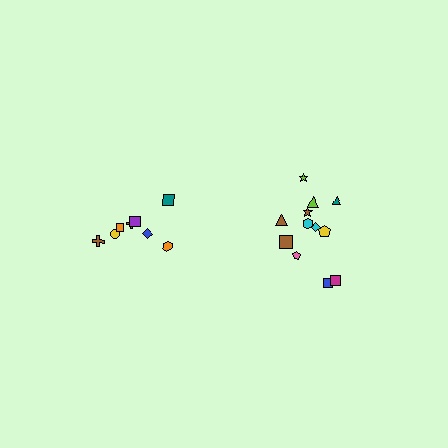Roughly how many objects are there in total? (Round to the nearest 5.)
Roughly 20 objects in total.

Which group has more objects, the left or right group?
The right group.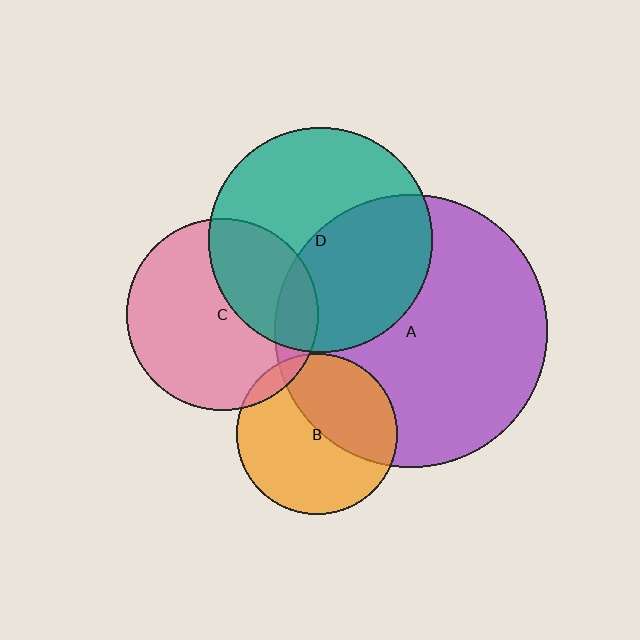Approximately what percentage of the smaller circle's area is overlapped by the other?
Approximately 45%.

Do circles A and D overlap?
Yes.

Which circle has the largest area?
Circle A (purple).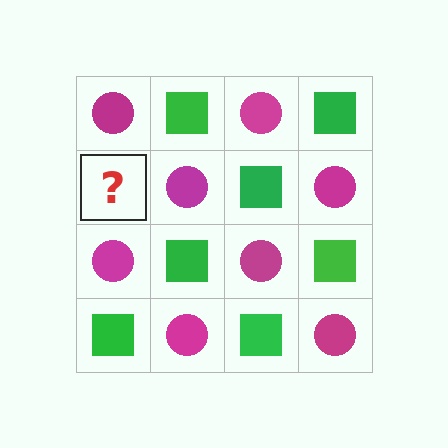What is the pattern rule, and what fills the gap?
The rule is that it alternates magenta circle and green square in a checkerboard pattern. The gap should be filled with a green square.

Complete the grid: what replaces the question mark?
The question mark should be replaced with a green square.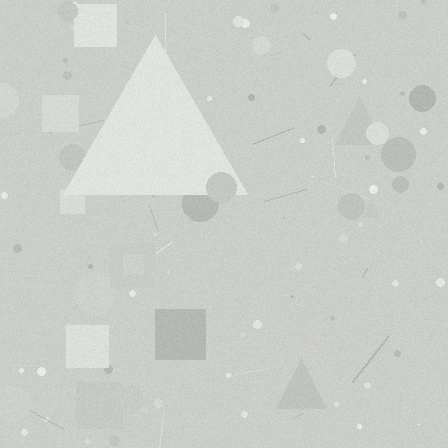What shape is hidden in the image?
A triangle is hidden in the image.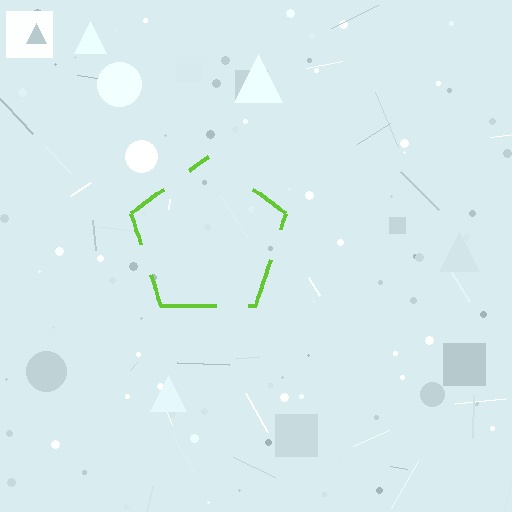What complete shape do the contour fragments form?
The contour fragments form a pentagon.